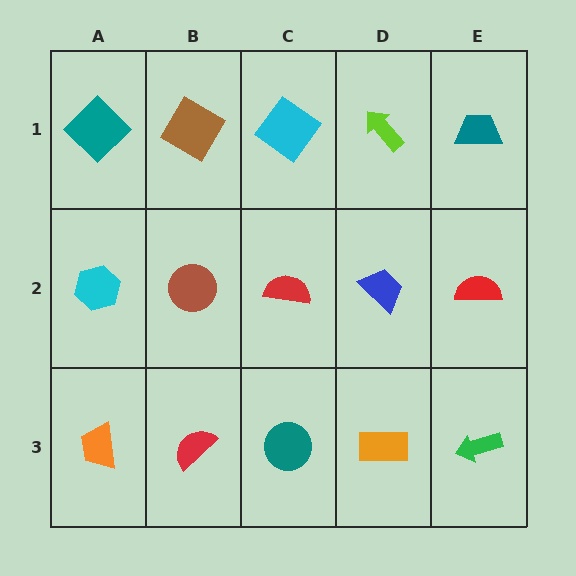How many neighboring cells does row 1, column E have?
2.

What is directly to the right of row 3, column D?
A green arrow.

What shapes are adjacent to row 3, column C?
A red semicircle (row 2, column C), a red semicircle (row 3, column B), an orange rectangle (row 3, column D).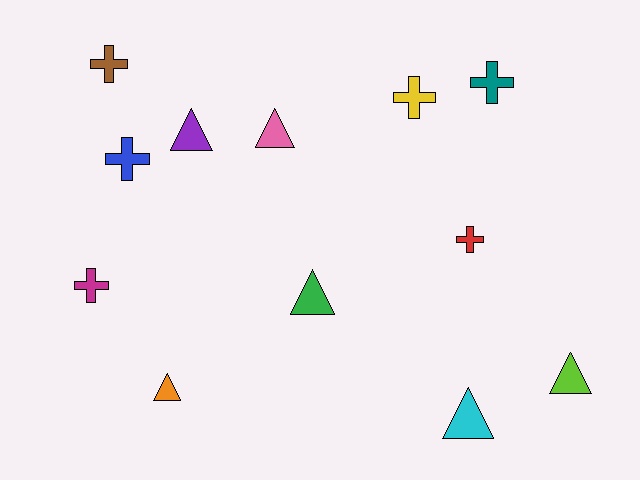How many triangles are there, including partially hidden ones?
There are 6 triangles.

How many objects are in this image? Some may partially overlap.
There are 12 objects.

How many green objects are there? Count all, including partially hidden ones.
There is 1 green object.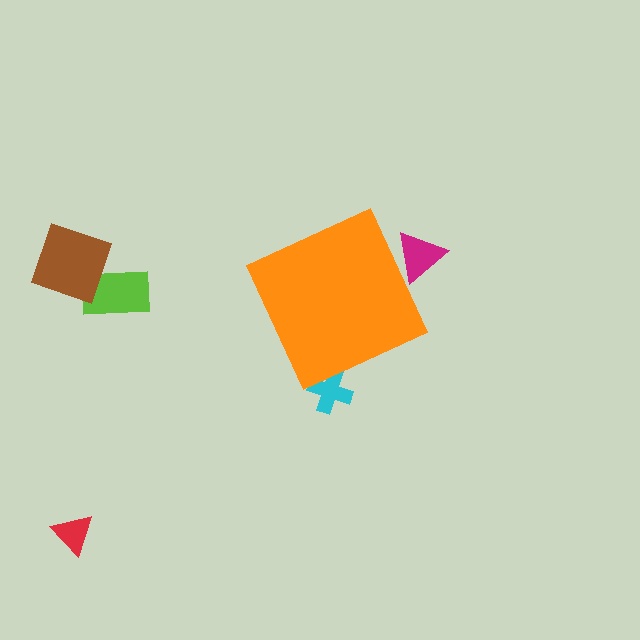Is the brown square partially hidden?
No, the brown square is fully visible.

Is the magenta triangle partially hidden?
Yes, the magenta triangle is partially hidden behind the orange diamond.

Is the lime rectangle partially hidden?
No, the lime rectangle is fully visible.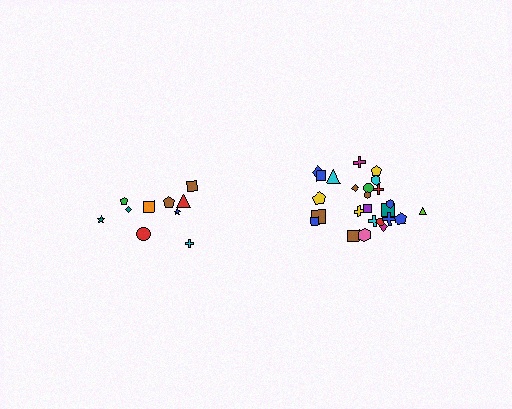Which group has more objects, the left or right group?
The right group.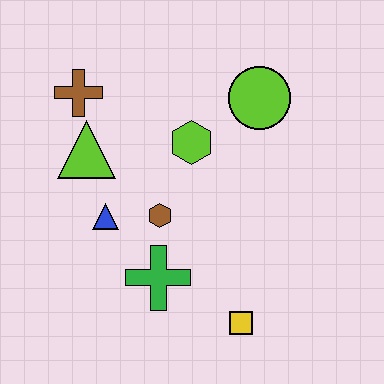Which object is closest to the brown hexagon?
The blue triangle is closest to the brown hexagon.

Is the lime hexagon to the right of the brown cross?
Yes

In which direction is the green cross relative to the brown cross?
The green cross is below the brown cross.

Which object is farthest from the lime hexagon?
The yellow square is farthest from the lime hexagon.